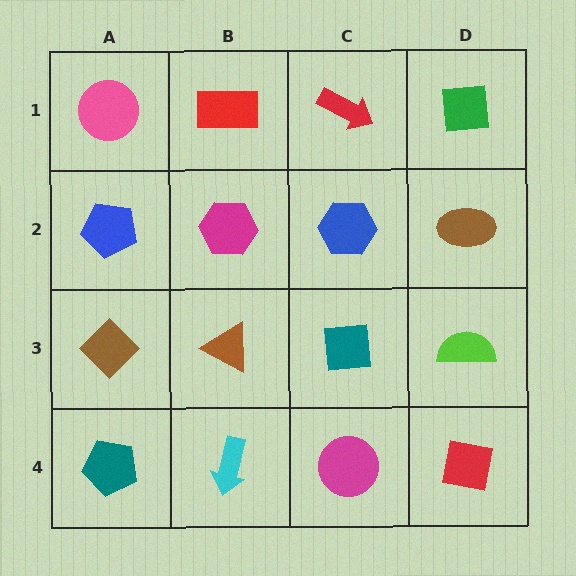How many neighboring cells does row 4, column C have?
3.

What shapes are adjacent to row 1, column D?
A brown ellipse (row 2, column D), a red arrow (row 1, column C).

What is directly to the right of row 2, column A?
A magenta hexagon.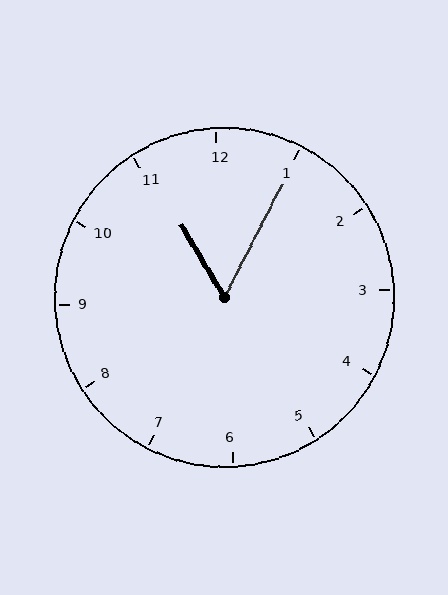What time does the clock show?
11:05.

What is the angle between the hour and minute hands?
Approximately 58 degrees.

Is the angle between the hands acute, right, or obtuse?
It is acute.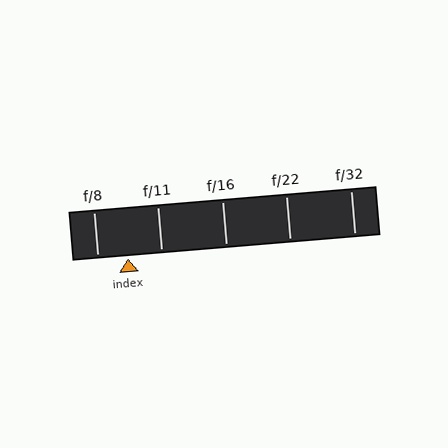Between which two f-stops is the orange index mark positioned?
The index mark is between f/8 and f/11.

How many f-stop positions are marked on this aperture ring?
There are 5 f-stop positions marked.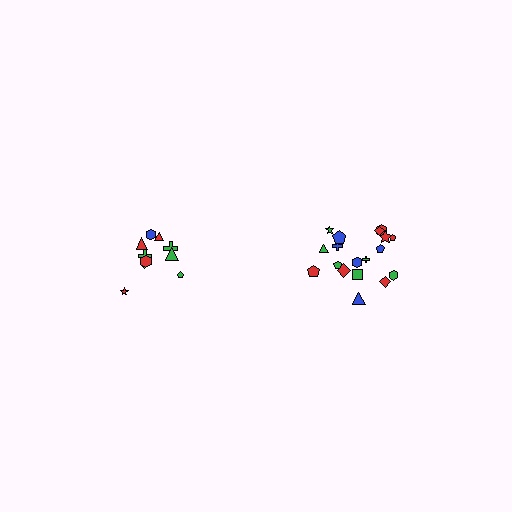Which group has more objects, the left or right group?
The right group.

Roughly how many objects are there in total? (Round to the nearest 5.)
Roughly 30 objects in total.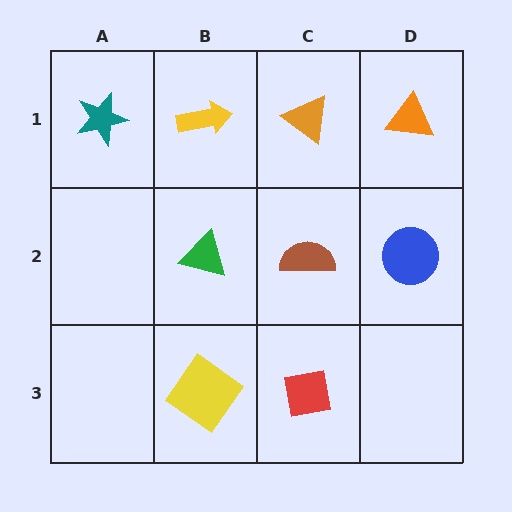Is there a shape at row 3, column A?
No, that cell is empty.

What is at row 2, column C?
A brown semicircle.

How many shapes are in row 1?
4 shapes.